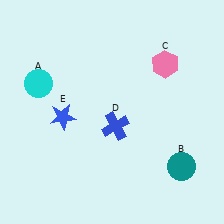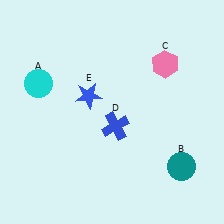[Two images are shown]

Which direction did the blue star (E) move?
The blue star (E) moved right.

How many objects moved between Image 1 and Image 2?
1 object moved between the two images.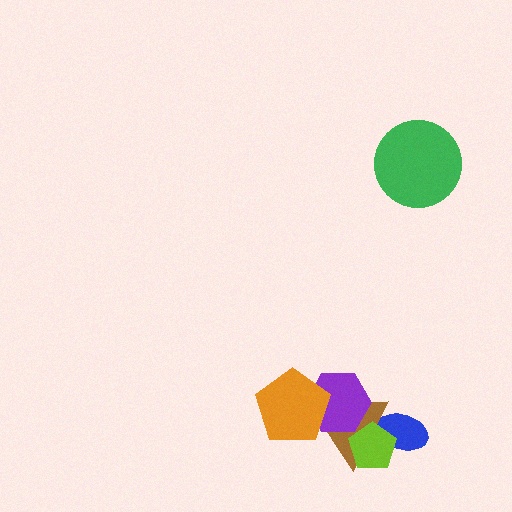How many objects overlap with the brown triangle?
4 objects overlap with the brown triangle.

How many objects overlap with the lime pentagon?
2 objects overlap with the lime pentagon.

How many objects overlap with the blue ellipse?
2 objects overlap with the blue ellipse.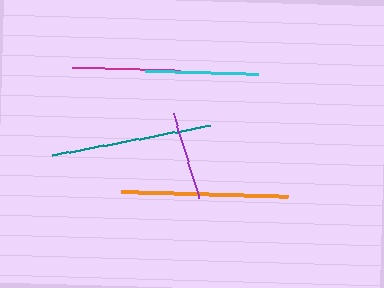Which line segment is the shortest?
The purple line is the shortest at approximately 89 pixels.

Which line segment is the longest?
The orange line is the longest at approximately 167 pixels.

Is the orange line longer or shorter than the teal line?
The orange line is longer than the teal line.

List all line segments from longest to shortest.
From longest to shortest: orange, teal, cyan, magenta, purple.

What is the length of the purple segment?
The purple segment is approximately 89 pixels long.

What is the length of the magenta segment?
The magenta segment is approximately 108 pixels long.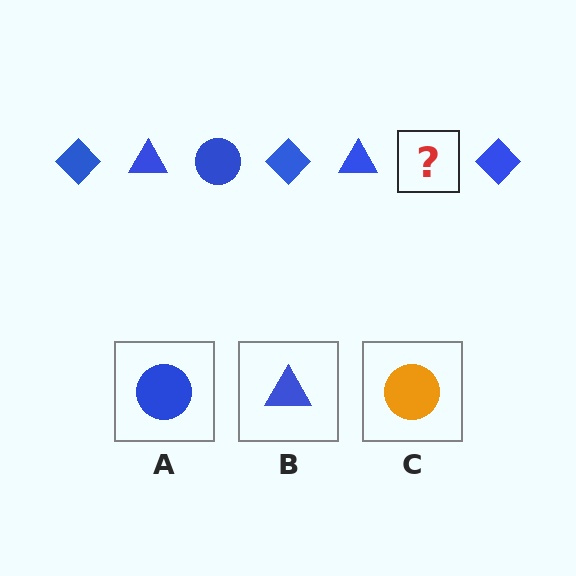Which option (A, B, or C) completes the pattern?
A.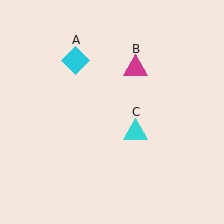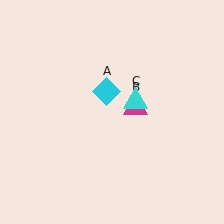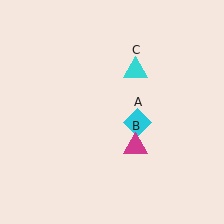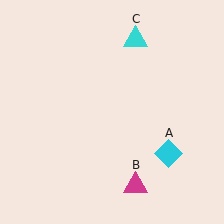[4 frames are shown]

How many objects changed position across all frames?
3 objects changed position: cyan diamond (object A), magenta triangle (object B), cyan triangle (object C).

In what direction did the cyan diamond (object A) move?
The cyan diamond (object A) moved down and to the right.